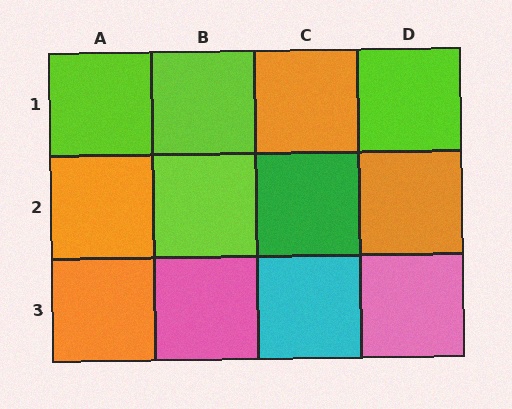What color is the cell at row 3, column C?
Cyan.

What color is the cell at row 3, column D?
Pink.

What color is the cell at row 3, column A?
Orange.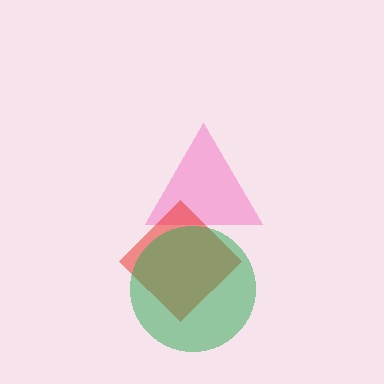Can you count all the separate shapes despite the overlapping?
Yes, there are 3 separate shapes.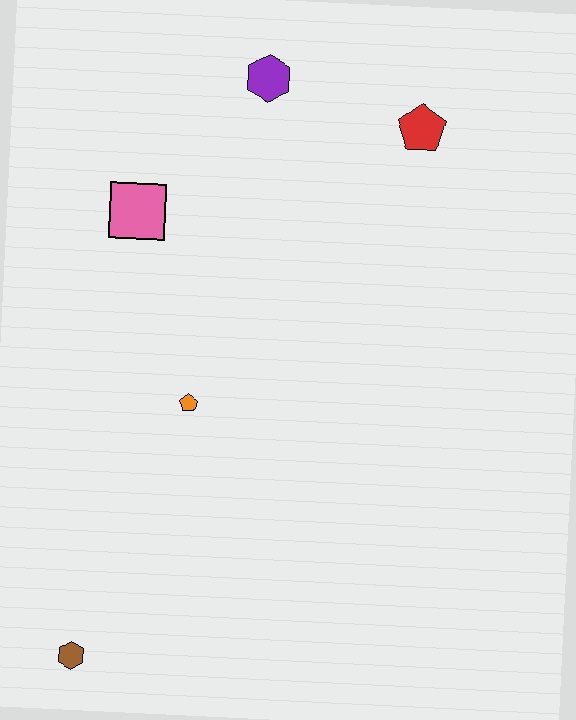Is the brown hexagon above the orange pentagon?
No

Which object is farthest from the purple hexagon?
The brown hexagon is farthest from the purple hexagon.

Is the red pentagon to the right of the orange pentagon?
Yes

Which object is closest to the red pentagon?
The purple hexagon is closest to the red pentagon.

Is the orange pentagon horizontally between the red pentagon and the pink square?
Yes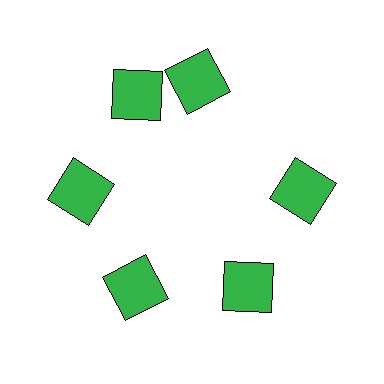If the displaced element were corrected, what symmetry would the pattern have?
It would have 6-fold rotational symmetry — the pattern would map onto itself every 60 degrees.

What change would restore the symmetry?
The symmetry would be restored by rotating it back into even spacing with its neighbors so that all 6 squares sit at equal angles and equal distance from the center.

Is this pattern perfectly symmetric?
No. The 6 green squares are arranged in a ring, but one element near the 1 o'clock position is rotated out of alignment along the ring, breaking the 6-fold rotational symmetry.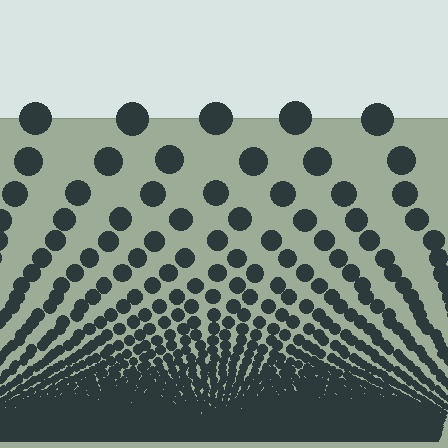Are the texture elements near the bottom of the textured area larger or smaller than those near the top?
Smaller. The gradient is inverted — elements near the bottom are smaller and denser.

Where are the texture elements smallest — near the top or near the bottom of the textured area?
Near the bottom.